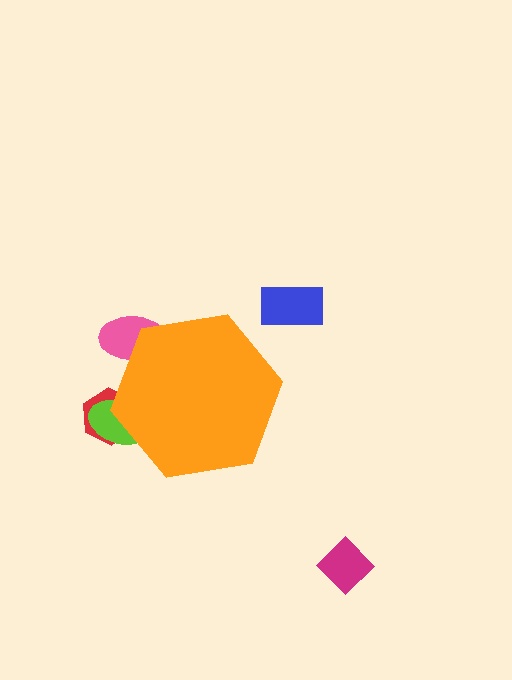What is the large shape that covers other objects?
An orange hexagon.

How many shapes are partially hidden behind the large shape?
3 shapes are partially hidden.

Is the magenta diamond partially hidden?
No, the magenta diamond is fully visible.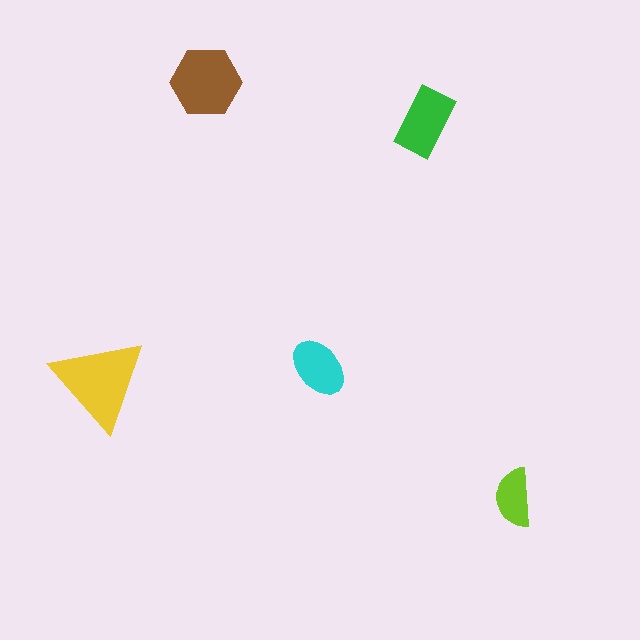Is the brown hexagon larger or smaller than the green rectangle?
Larger.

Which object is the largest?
The yellow triangle.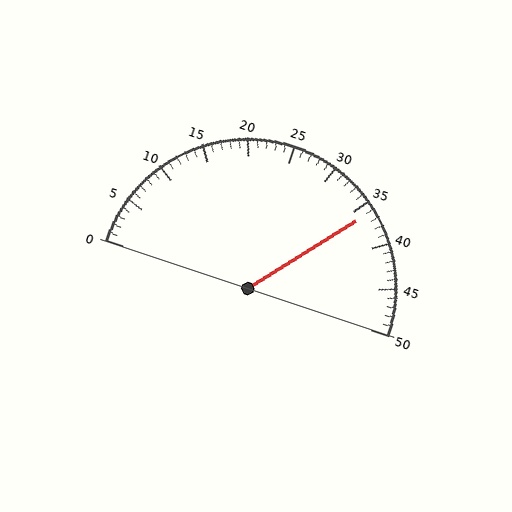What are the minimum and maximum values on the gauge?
The gauge ranges from 0 to 50.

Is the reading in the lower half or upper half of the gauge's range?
The reading is in the upper half of the range (0 to 50).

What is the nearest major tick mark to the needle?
The nearest major tick mark is 35.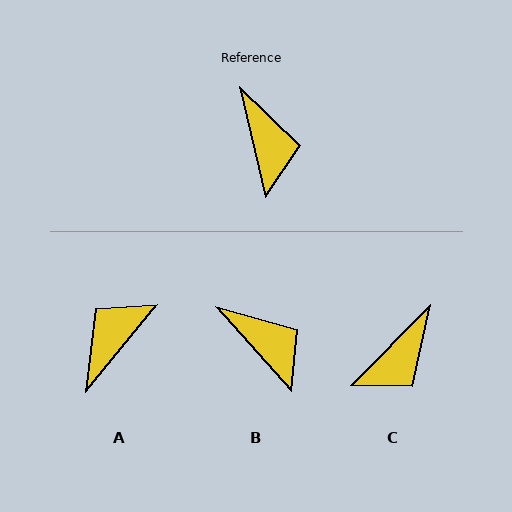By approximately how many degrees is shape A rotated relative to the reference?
Approximately 128 degrees counter-clockwise.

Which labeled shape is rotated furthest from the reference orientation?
A, about 128 degrees away.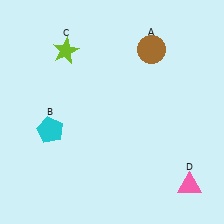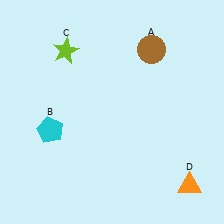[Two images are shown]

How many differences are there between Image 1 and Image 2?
There is 1 difference between the two images.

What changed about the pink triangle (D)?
In Image 1, D is pink. In Image 2, it changed to orange.